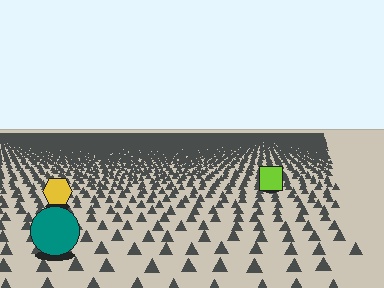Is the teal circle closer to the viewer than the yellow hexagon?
Yes. The teal circle is closer — you can tell from the texture gradient: the ground texture is coarser near it.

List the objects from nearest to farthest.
From nearest to farthest: the teal circle, the yellow hexagon, the lime square.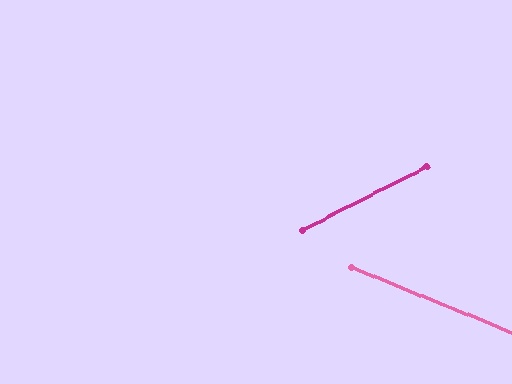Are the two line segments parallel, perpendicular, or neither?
Neither parallel nor perpendicular — they differ by about 49°.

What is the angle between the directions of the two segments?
Approximately 49 degrees.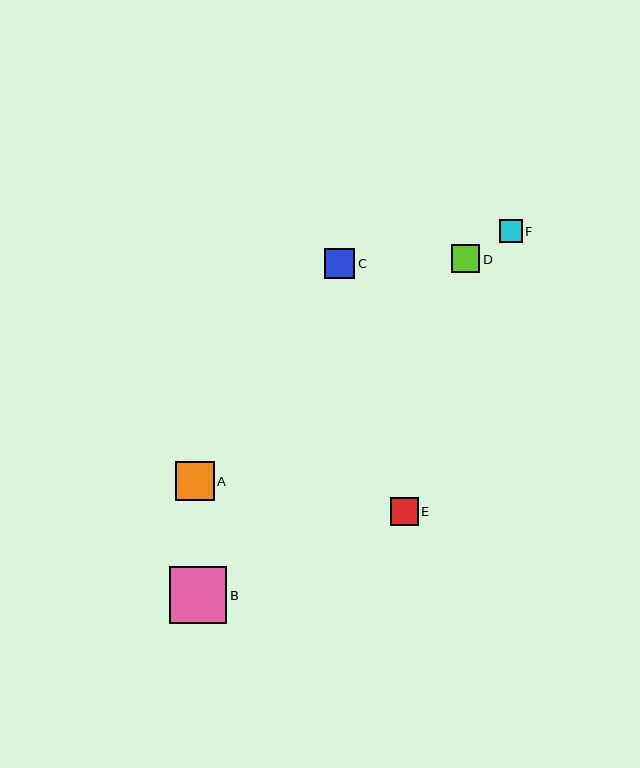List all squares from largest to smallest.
From largest to smallest: B, A, C, D, E, F.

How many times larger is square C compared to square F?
Square C is approximately 1.3 times the size of square F.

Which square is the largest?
Square B is the largest with a size of approximately 57 pixels.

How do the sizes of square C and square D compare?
Square C and square D are approximately the same size.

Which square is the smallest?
Square F is the smallest with a size of approximately 23 pixels.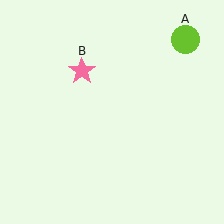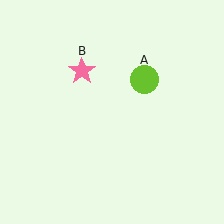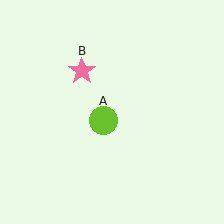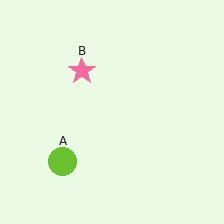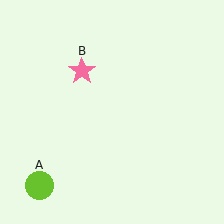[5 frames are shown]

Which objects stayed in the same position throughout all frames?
Pink star (object B) remained stationary.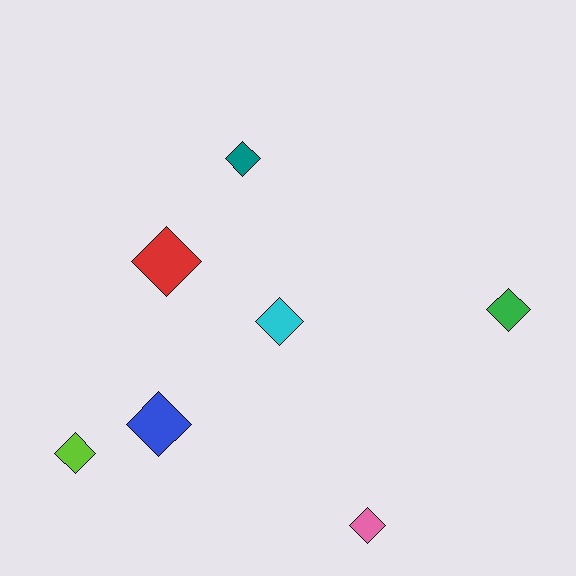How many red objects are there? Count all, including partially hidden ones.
There is 1 red object.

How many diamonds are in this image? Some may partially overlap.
There are 7 diamonds.